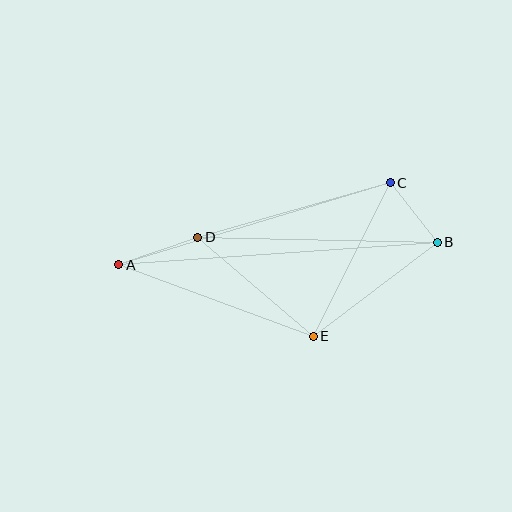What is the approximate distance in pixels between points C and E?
The distance between C and E is approximately 172 pixels.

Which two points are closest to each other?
Points B and C are closest to each other.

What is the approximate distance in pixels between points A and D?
The distance between A and D is approximately 84 pixels.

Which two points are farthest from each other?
Points A and B are farthest from each other.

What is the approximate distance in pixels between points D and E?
The distance between D and E is approximately 153 pixels.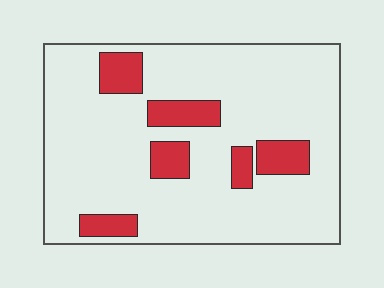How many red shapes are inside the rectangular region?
6.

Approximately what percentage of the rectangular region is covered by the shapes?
Approximately 15%.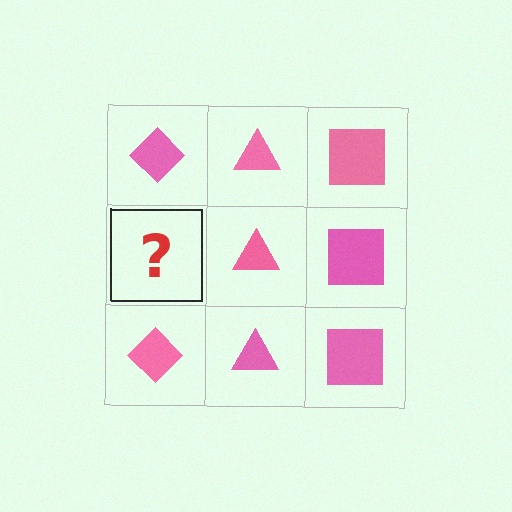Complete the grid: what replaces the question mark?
The question mark should be replaced with a pink diamond.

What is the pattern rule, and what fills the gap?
The rule is that each column has a consistent shape. The gap should be filled with a pink diamond.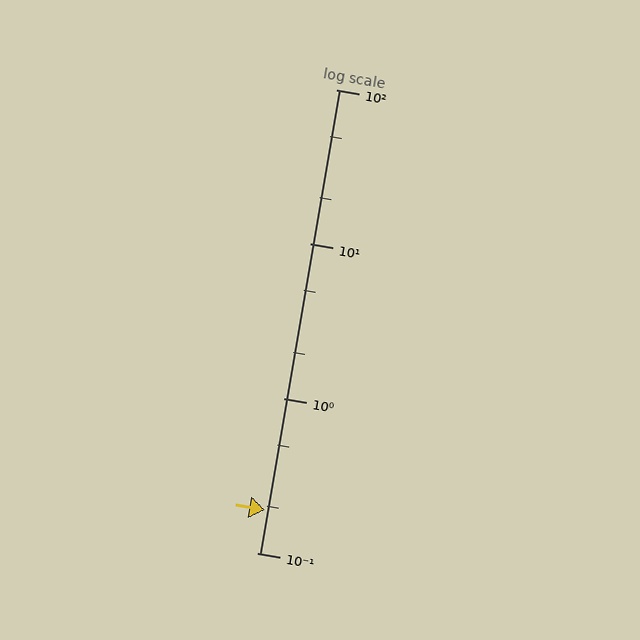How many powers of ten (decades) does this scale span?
The scale spans 3 decades, from 0.1 to 100.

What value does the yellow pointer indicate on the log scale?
The pointer indicates approximately 0.19.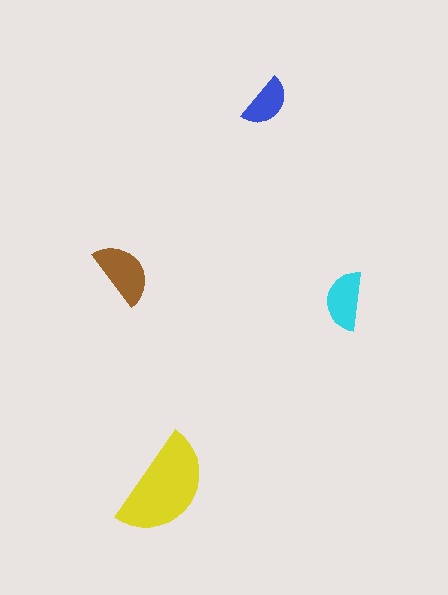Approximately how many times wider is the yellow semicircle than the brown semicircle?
About 1.5 times wider.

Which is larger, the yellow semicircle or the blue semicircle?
The yellow one.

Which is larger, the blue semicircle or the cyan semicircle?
The cyan one.